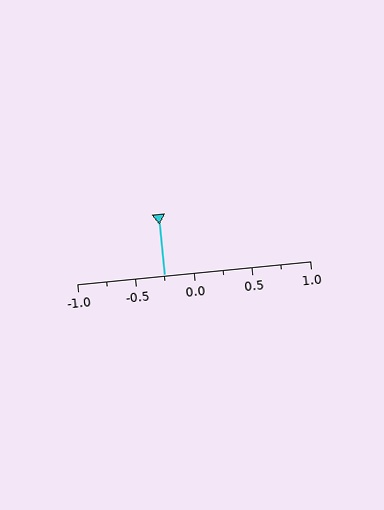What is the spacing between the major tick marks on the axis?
The major ticks are spaced 0.5 apart.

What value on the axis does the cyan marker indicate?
The marker indicates approximately -0.25.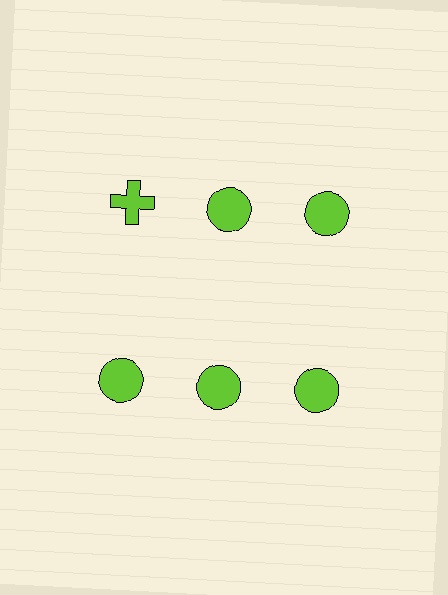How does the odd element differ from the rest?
It has a different shape: cross instead of circle.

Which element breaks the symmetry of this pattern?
The lime cross in the top row, leftmost column breaks the symmetry. All other shapes are lime circles.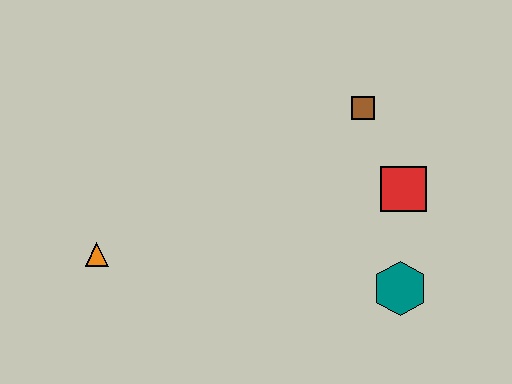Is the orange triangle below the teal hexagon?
No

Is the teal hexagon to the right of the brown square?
Yes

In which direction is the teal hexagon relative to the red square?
The teal hexagon is below the red square.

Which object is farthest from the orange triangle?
The red square is farthest from the orange triangle.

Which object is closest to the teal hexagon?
The red square is closest to the teal hexagon.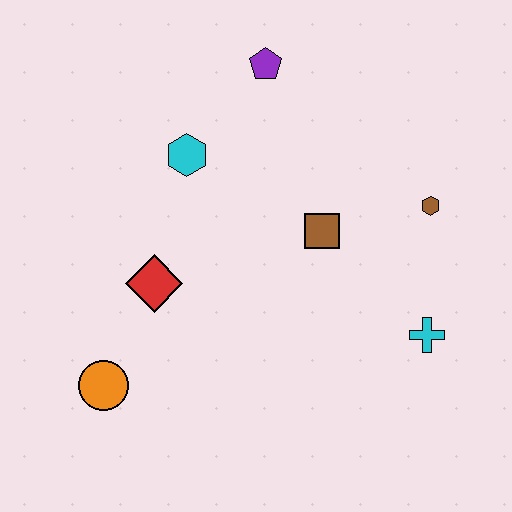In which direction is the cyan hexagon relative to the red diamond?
The cyan hexagon is above the red diamond.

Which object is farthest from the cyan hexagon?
The cyan cross is farthest from the cyan hexagon.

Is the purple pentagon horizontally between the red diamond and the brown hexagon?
Yes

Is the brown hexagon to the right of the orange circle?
Yes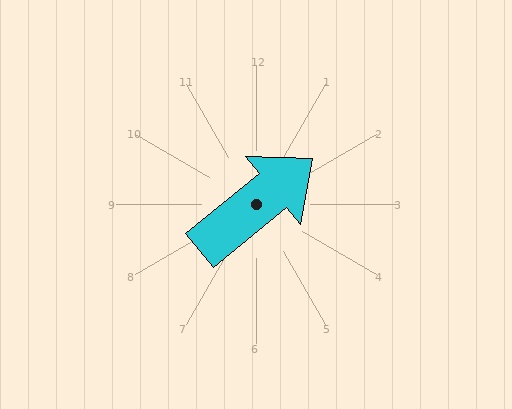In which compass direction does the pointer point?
Northeast.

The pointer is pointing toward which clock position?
Roughly 2 o'clock.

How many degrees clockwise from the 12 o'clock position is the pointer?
Approximately 51 degrees.